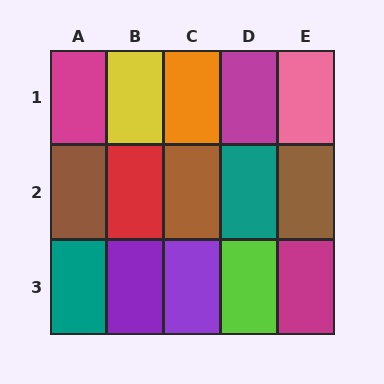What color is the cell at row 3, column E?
Magenta.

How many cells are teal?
2 cells are teal.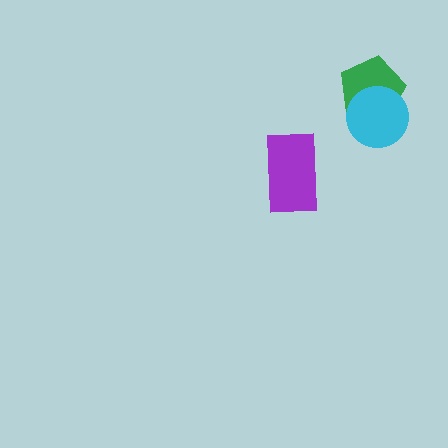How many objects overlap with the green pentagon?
1 object overlaps with the green pentagon.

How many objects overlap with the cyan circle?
1 object overlaps with the cyan circle.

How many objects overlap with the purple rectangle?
0 objects overlap with the purple rectangle.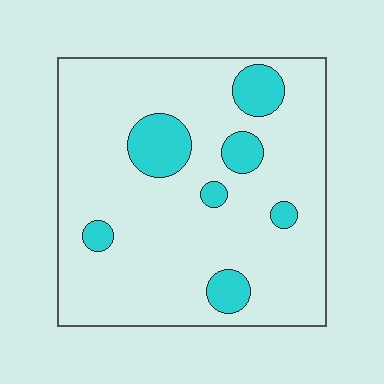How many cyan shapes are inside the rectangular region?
7.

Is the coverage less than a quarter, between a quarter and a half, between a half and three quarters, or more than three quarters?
Less than a quarter.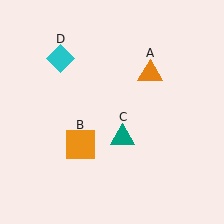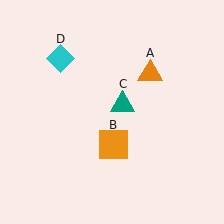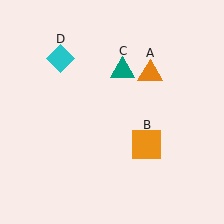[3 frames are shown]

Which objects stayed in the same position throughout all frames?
Orange triangle (object A) and cyan diamond (object D) remained stationary.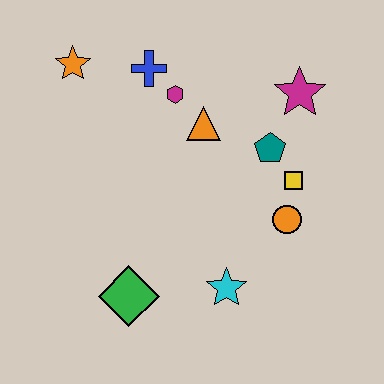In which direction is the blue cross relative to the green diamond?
The blue cross is above the green diamond.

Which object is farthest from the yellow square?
The orange star is farthest from the yellow square.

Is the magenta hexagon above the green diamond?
Yes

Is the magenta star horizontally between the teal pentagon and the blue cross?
No